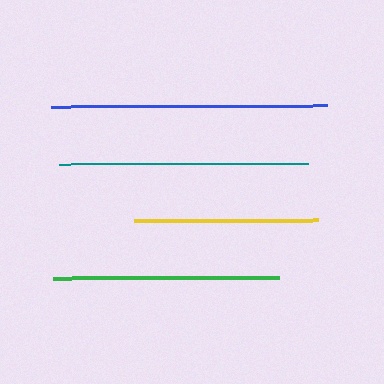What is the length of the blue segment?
The blue segment is approximately 276 pixels long.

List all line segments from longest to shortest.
From longest to shortest: blue, teal, green, yellow.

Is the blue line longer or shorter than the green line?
The blue line is longer than the green line.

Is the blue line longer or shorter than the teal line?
The blue line is longer than the teal line.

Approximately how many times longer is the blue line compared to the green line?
The blue line is approximately 1.2 times the length of the green line.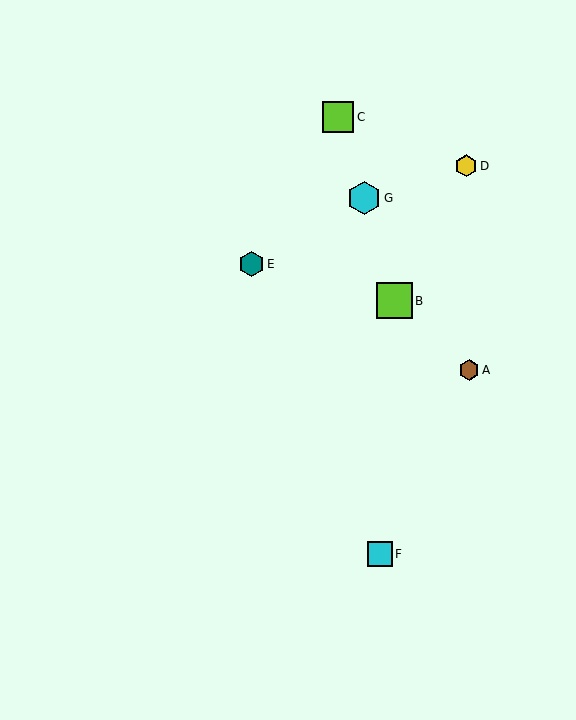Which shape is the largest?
The lime square (labeled B) is the largest.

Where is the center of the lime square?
The center of the lime square is at (394, 301).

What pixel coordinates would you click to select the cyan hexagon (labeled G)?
Click at (364, 198) to select the cyan hexagon G.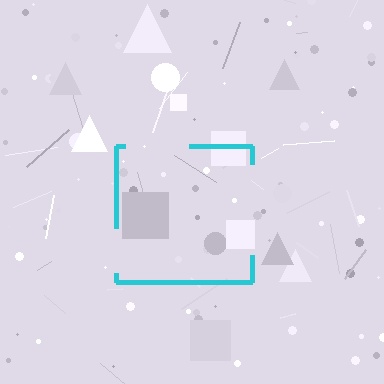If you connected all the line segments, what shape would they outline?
They would outline a square.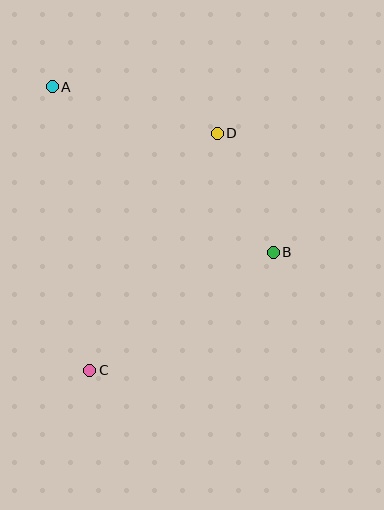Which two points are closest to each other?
Points B and D are closest to each other.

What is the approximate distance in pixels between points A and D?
The distance between A and D is approximately 171 pixels.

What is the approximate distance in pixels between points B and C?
The distance between B and C is approximately 219 pixels.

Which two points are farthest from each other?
Points A and C are farthest from each other.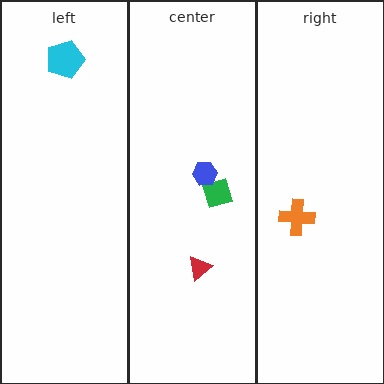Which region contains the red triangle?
The center region.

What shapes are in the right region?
The orange cross.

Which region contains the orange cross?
The right region.